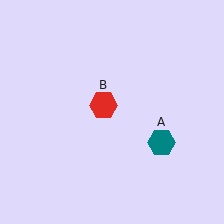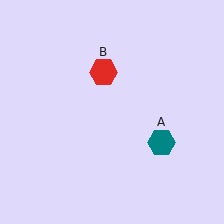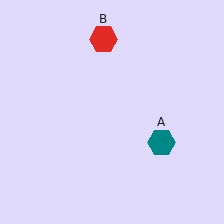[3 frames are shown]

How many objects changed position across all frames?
1 object changed position: red hexagon (object B).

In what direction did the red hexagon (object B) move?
The red hexagon (object B) moved up.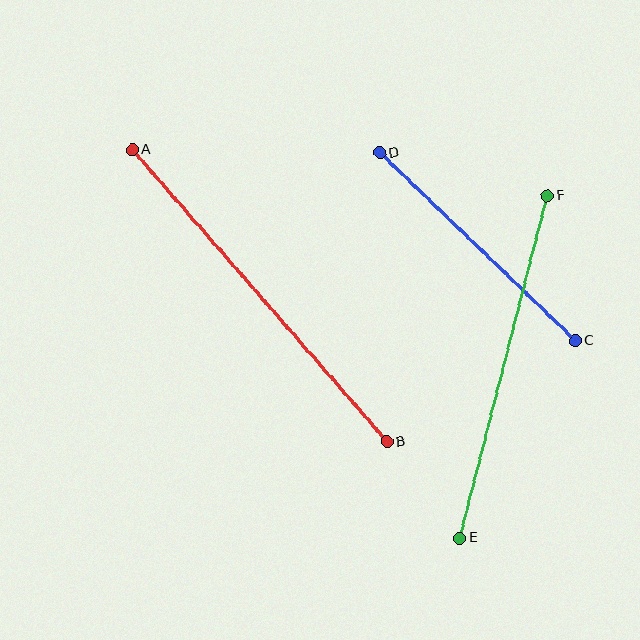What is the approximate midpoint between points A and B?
The midpoint is at approximately (260, 296) pixels.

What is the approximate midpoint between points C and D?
The midpoint is at approximately (478, 247) pixels.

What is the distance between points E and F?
The distance is approximately 353 pixels.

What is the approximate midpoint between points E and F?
The midpoint is at approximately (503, 367) pixels.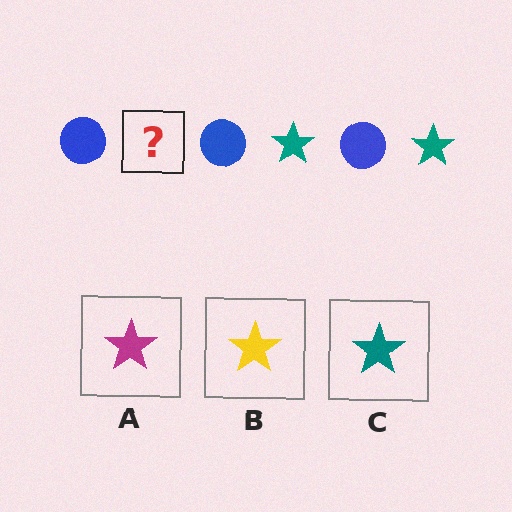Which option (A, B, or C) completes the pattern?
C.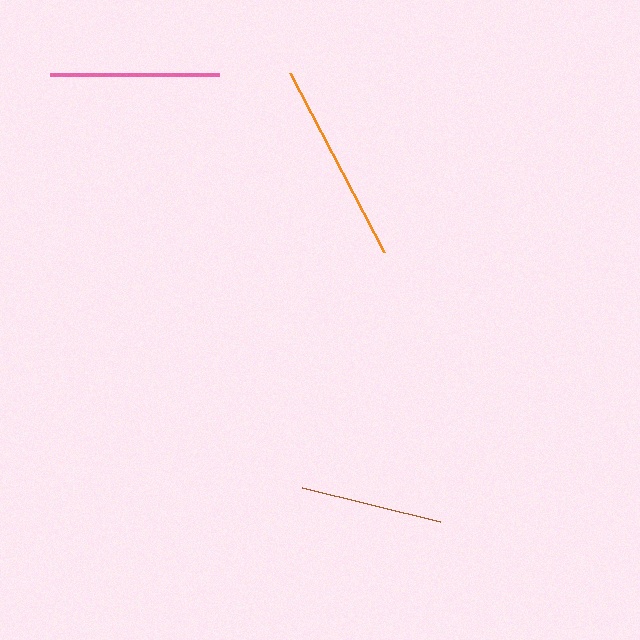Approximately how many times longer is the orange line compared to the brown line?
The orange line is approximately 1.4 times the length of the brown line.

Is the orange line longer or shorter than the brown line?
The orange line is longer than the brown line.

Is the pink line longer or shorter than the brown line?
The pink line is longer than the brown line.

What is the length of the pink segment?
The pink segment is approximately 169 pixels long.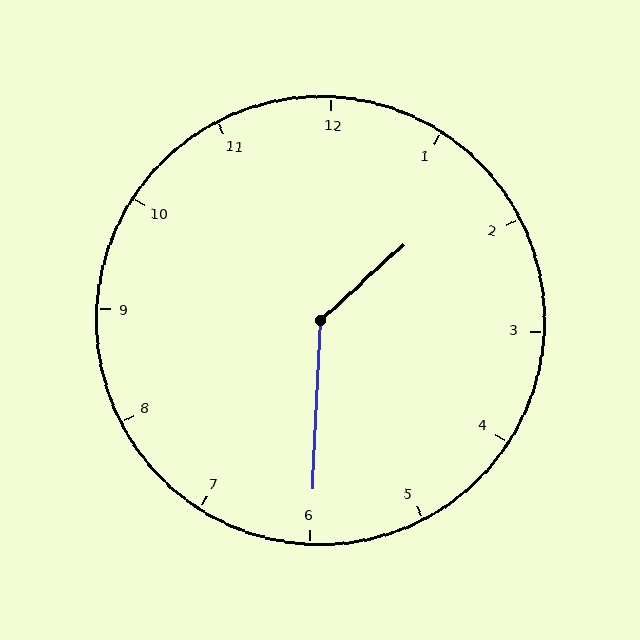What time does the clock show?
1:30.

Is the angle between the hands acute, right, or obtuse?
It is obtuse.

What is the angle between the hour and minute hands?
Approximately 135 degrees.